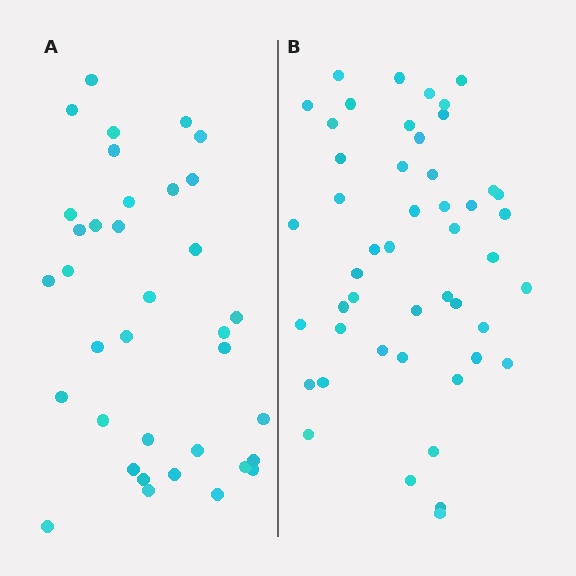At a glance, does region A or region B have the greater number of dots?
Region B (the right region) has more dots.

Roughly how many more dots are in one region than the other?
Region B has roughly 12 or so more dots than region A.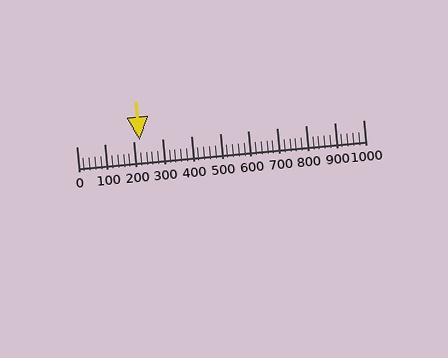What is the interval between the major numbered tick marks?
The major tick marks are spaced 100 units apart.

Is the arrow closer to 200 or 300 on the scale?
The arrow is closer to 200.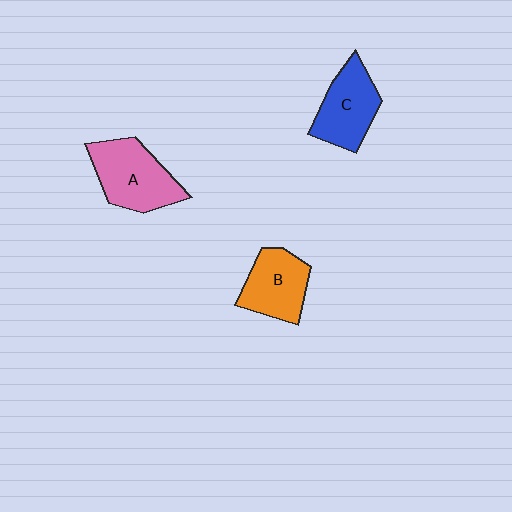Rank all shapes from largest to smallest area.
From largest to smallest: A (pink), C (blue), B (orange).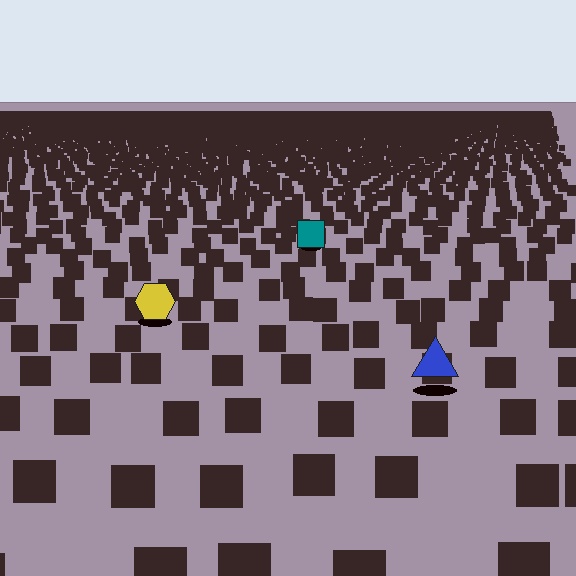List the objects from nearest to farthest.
From nearest to farthest: the blue triangle, the yellow hexagon, the teal square.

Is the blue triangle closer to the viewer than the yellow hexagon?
Yes. The blue triangle is closer — you can tell from the texture gradient: the ground texture is coarser near it.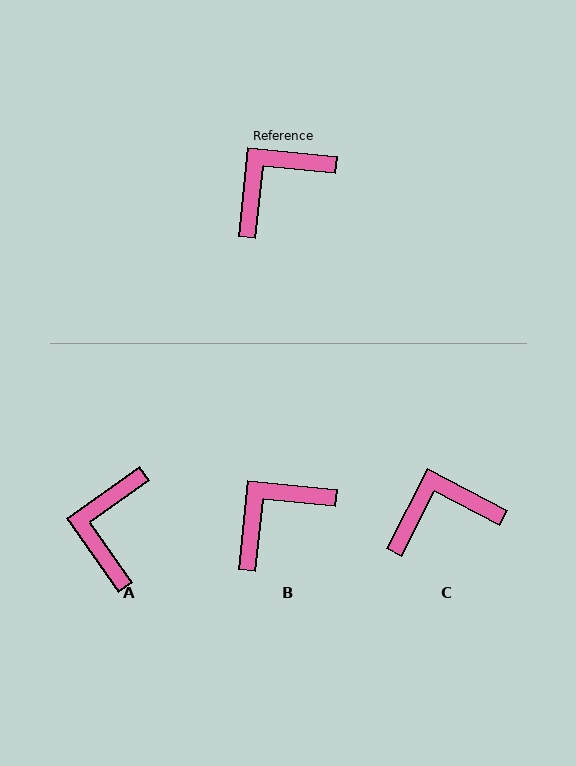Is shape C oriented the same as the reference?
No, it is off by about 22 degrees.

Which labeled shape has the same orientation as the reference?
B.